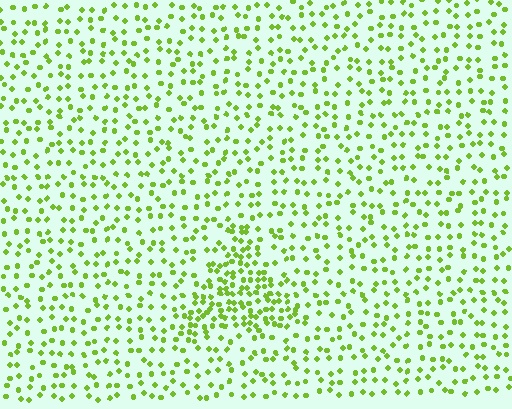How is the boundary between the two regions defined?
The boundary is defined by a change in element density (approximately 2.1x ratio). All elements are the same color, size, and shape.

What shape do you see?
I see a triangle.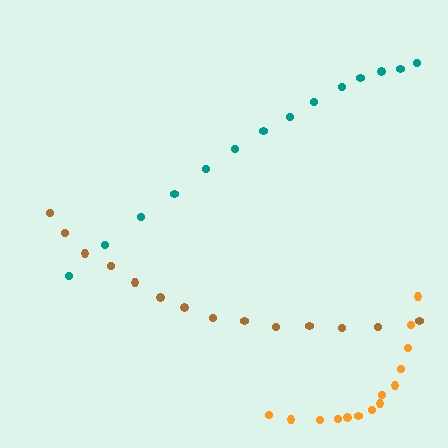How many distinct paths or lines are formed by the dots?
There are 3 distinct paths.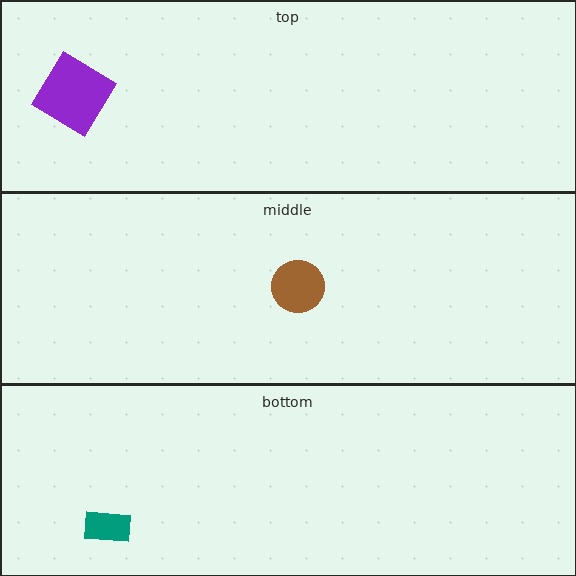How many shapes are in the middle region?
1.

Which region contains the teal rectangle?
The bottom region.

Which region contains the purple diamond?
The top region.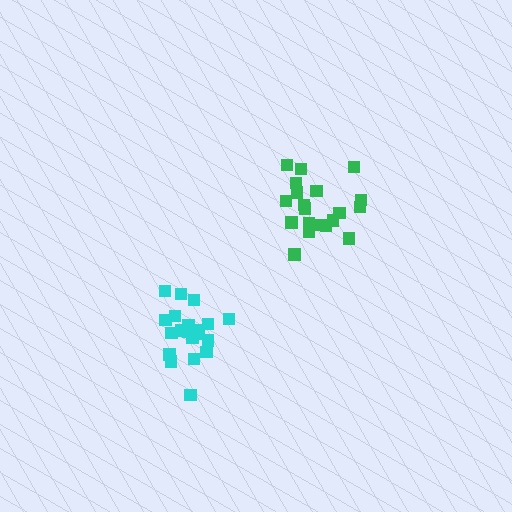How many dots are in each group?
Group 1: 20 dots, Group 2: 20 dots (40 total).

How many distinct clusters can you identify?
There are 2 distinct clusters.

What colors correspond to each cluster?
The clusters are colored: green, cyan.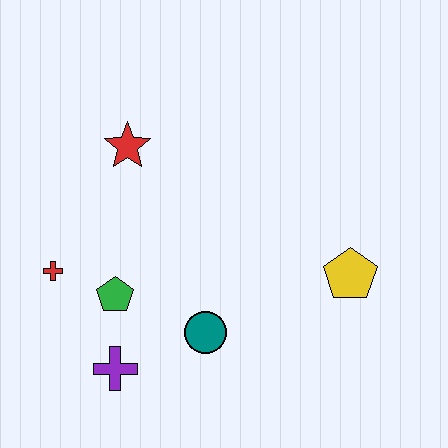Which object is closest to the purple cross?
The green pentagon is closest to the purple cross.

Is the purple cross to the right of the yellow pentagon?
No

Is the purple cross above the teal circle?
No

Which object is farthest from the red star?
The yellow pentagon is farthest from the red star.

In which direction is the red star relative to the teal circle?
The red star is above the teal circle.